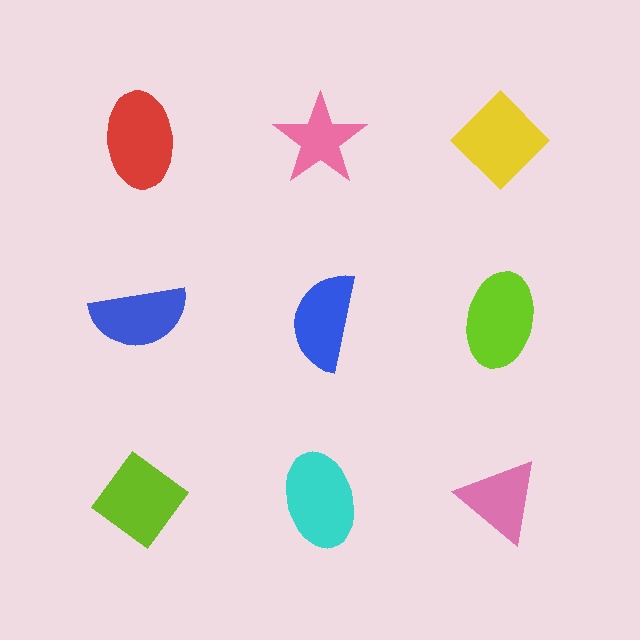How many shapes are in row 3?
3 shapes.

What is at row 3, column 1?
A lime diamond.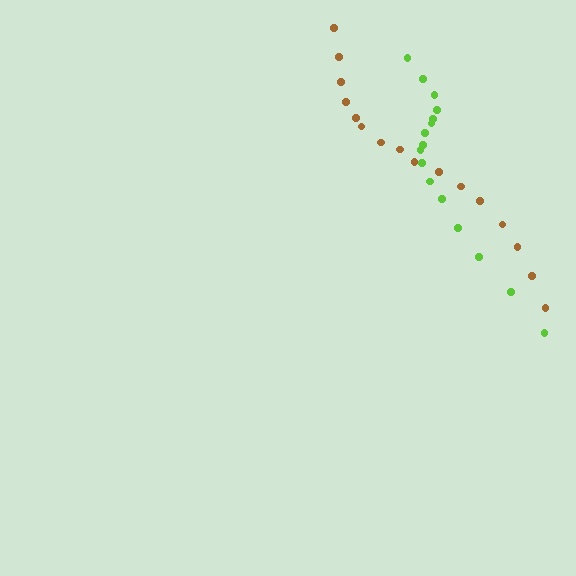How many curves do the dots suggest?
There are 2 distinct paths.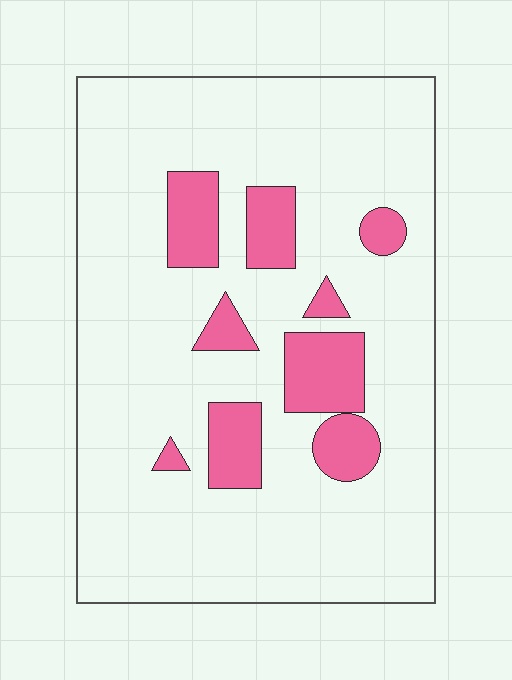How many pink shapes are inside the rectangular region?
9.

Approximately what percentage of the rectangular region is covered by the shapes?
Approximately 15%.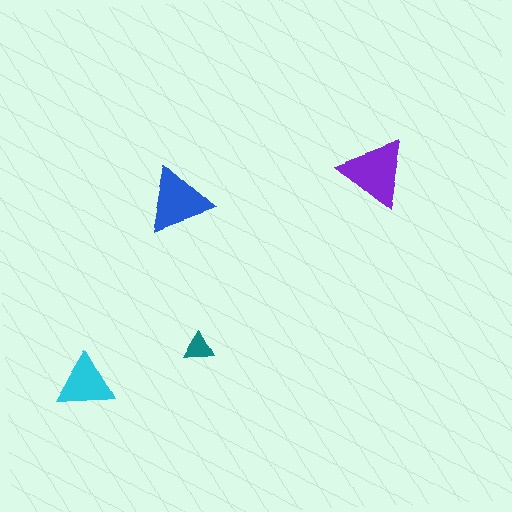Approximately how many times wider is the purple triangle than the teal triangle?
About 2.5 times wider.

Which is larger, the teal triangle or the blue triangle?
The blue one.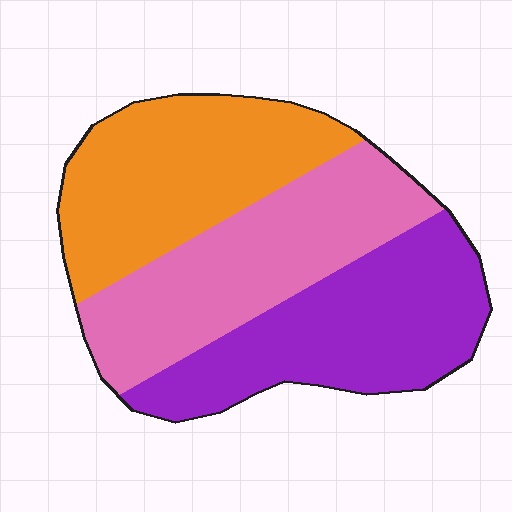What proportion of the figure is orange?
Orange takes up between a sixth and a third of the figure.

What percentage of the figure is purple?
Purple takes up between a third and a half of the figure.